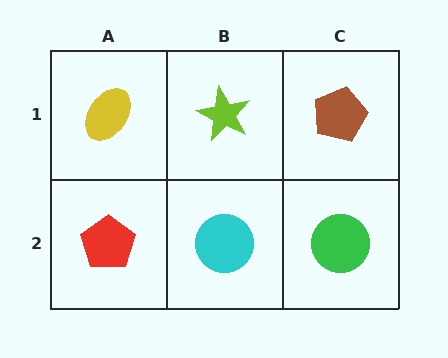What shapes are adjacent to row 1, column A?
A red pentagon (row 2, column A), a lime star (row 1, column B).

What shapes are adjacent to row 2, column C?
A brown pentagon (row 1, column C), a cyan circle (row 2, column B).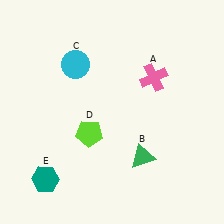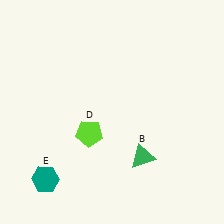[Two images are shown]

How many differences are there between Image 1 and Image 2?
There are 2 differences between the two images.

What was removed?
The pink cross (A), the cyan circle (C) were removed in Image 2.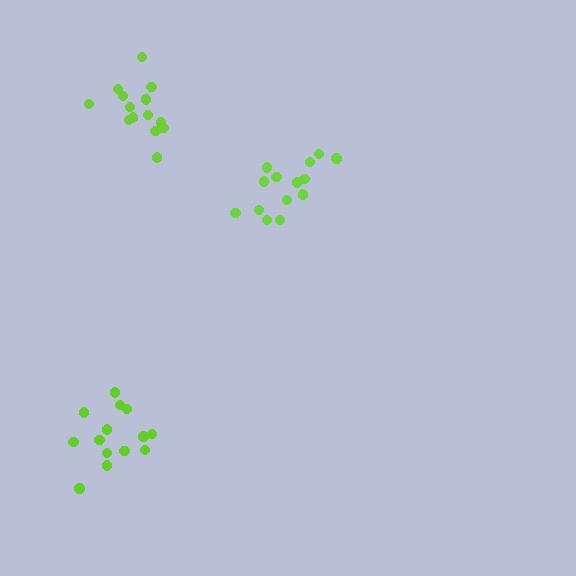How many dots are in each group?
Group 1: 14 dots, Group 2: 14 dots, Group 3: 14 dots (42 total).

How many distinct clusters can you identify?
There are 3 distinct clusters.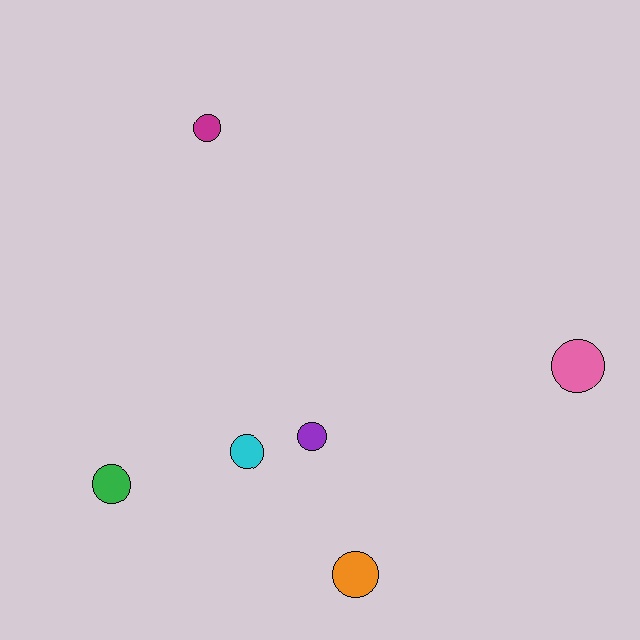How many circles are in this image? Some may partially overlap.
There are 6 circles.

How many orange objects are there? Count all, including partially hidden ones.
There is 1 orange object.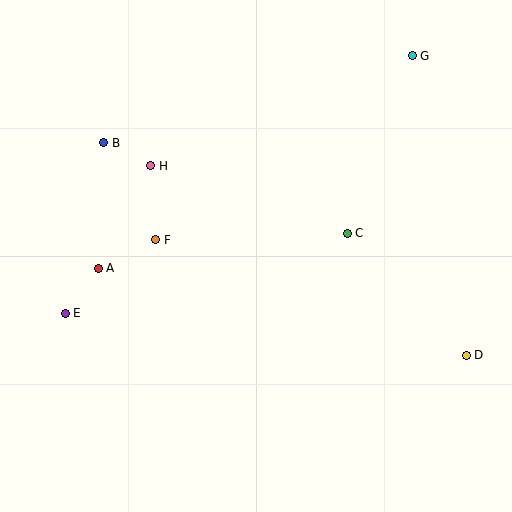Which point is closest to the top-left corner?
Point B is closest to the top-left corner.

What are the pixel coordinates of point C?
Point C is at (347, 233).